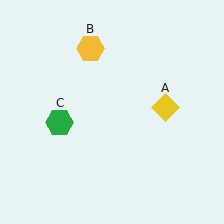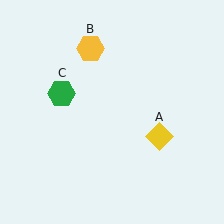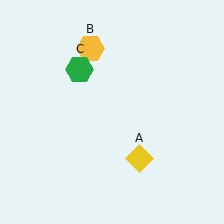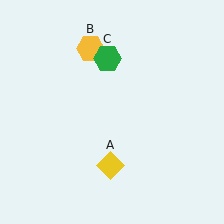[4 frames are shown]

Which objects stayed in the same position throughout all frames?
Yellow hexagon (object B) remained stationary.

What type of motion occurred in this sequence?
The yellow diamond (object A), green hexagon (object C) rotated clockwise around the center of the scene.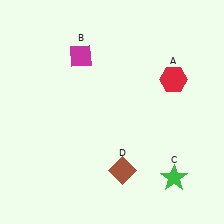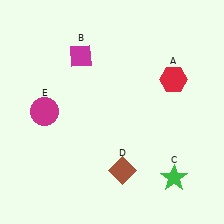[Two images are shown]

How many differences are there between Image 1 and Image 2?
There is 1 difference between the two images.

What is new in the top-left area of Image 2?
A magenta circle (E) was added in the top-left area of Image 2.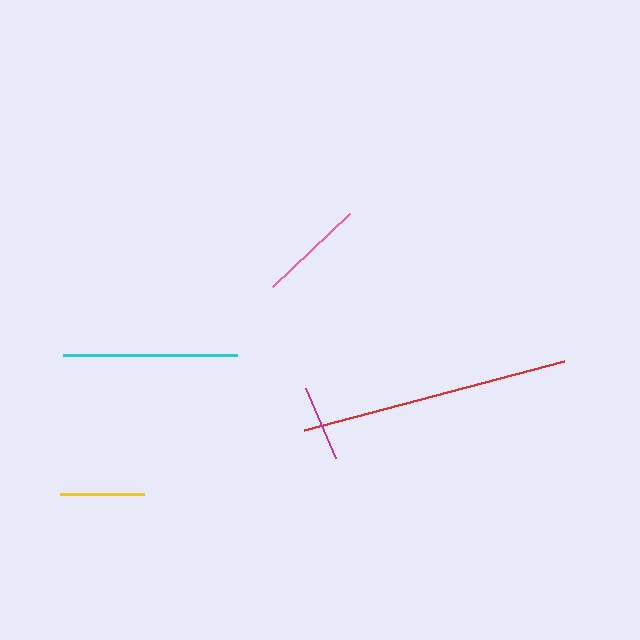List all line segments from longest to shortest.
From longest to shortest: red, cyan, pink, yellow, magenta.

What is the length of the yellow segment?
The yellow segment is approximately 83 pixels long.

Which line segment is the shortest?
The magenta line is the shortest at approximately 76 pixels.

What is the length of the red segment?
The red segment is approximately 268 pixels long.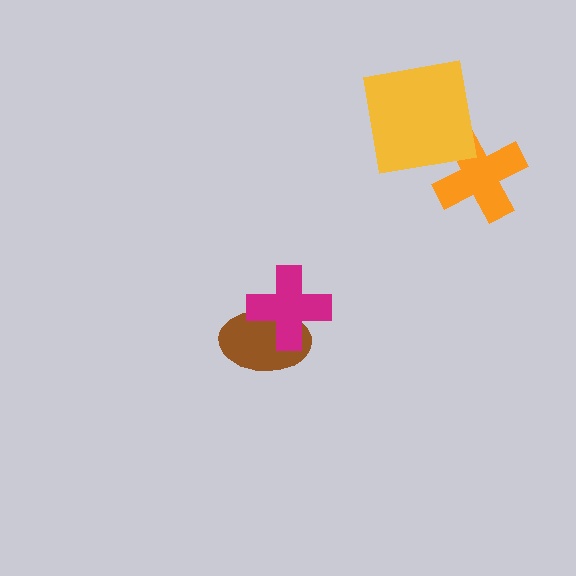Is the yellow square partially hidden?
No, no other shape covers it.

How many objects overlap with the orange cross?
1 object overlaps with the orange cross.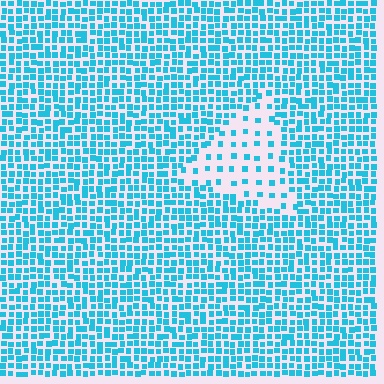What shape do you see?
I see a triangle.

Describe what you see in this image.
The image contains small cyan elements arranged at two different densities. A triangle-shaped region is visible where the elements are less densely packed than the surrounding area.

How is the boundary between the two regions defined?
The boundary is defined by a change in element density (approximately 2.9x ratio). All elements are the same color, size, and shape.